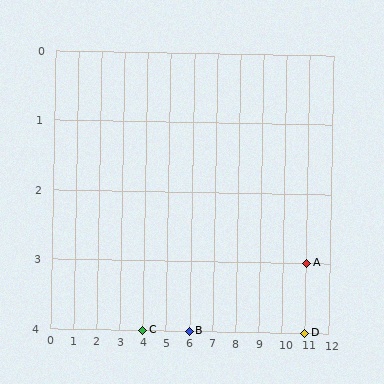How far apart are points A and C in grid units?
Points A and C are 7 columns and 1 row apart (about 7.1 grid units diagonally).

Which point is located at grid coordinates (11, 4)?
Point D is at (11, 4).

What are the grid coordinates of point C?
Point C is at grid coordinates (4, 4).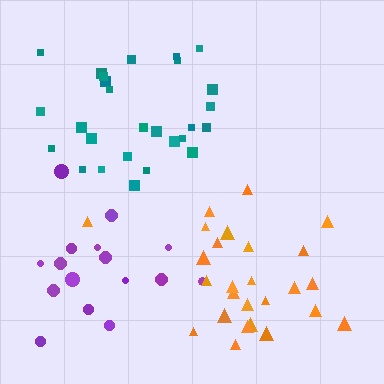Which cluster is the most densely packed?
Teal.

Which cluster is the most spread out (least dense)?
Orange.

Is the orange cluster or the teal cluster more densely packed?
Teal.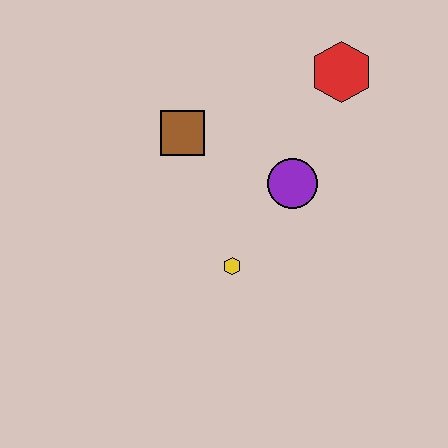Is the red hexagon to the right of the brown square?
Yes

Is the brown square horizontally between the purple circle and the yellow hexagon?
No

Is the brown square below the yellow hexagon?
No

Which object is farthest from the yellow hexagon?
The red hexagon is farthest from the yellow hexagon.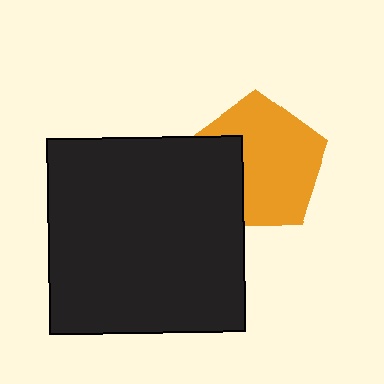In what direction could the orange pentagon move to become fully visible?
The orange pentagon could move right. That would shift it out from behind the black square entirely.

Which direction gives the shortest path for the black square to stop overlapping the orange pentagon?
Moving left gives the shortest separation.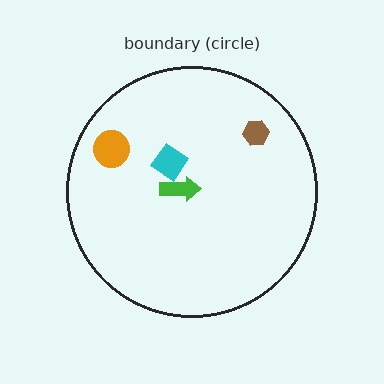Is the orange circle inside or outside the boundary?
Inside.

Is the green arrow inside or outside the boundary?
Inside.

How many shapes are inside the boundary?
4 inside, 0 outside.